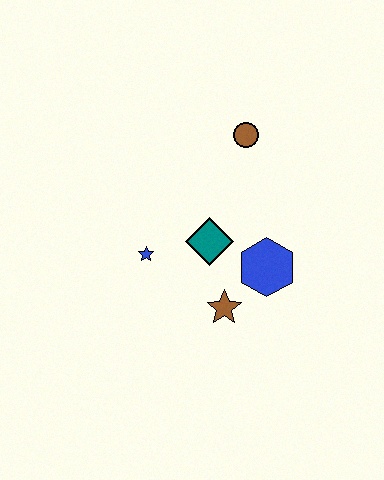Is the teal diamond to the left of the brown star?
Yes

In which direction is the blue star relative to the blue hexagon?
The blue star is to the left of the blue hexagon.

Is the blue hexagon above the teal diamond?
No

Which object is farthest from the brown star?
The brown circle is farthest from the brown star.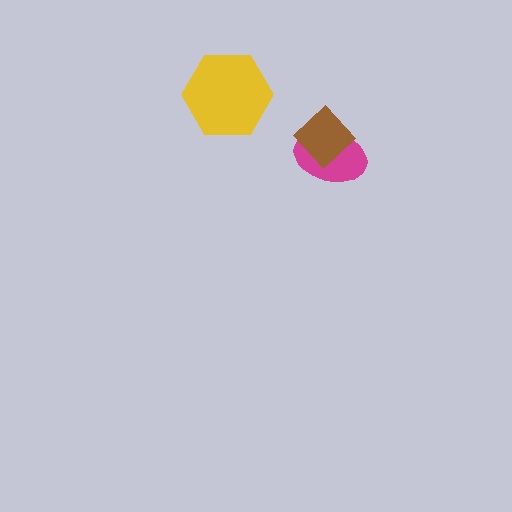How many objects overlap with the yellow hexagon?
0 objects overlap with the yellow hexagon.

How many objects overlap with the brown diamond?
1 object overlaps with the brown diamond.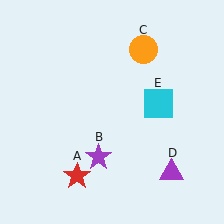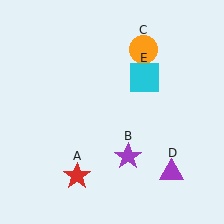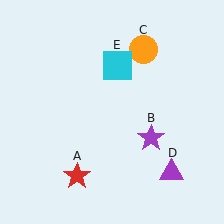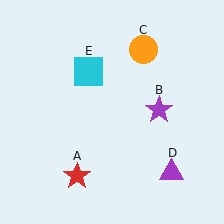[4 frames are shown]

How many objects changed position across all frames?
2 objects changed position: purple star (object B), cyan square (object E).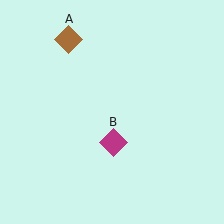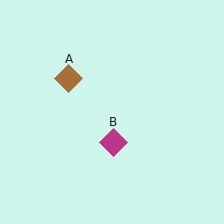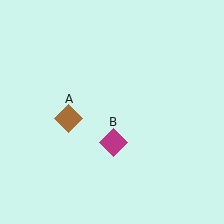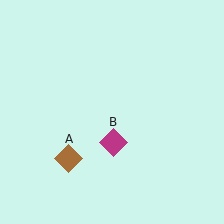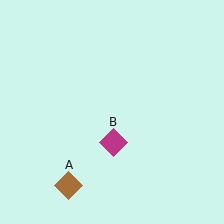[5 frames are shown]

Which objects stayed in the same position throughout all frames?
Magenta diamond (object B) remained stationary.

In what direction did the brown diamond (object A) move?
The brown diamond (object A) moved down.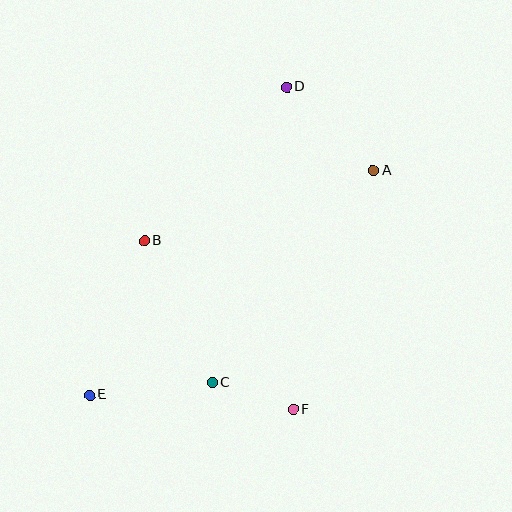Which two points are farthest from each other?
Points D and E are farthest from each other.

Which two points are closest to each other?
Points C and F are closest to each other.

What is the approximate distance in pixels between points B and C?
The distance between B and C is approximately 157 pixels.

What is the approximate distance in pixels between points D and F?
The distance between D and F is approximately 323 pixels.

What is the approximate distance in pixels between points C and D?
The distance between C and D is approximately 305 pixels.